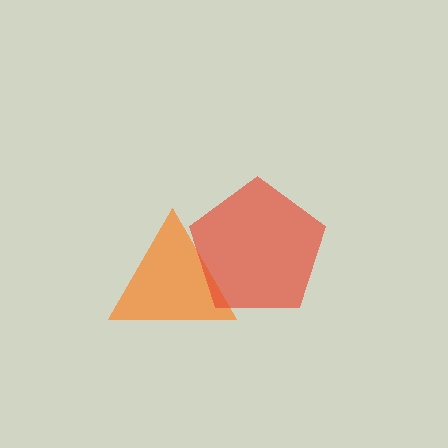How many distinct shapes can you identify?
There are 2 distinct shapes: an orange triangle, a red pentagon.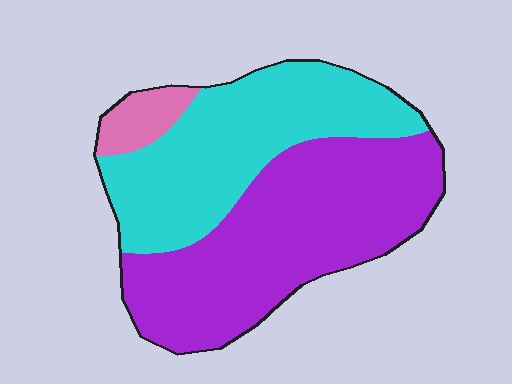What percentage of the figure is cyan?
Cyan takes up about two fifths (2/5) of the figure.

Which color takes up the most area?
Purple, at roughly 55%.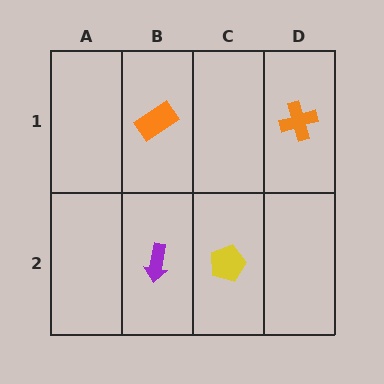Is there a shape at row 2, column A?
No, that cell is empty.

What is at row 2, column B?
A purple arrow.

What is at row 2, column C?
A yellow pentagon.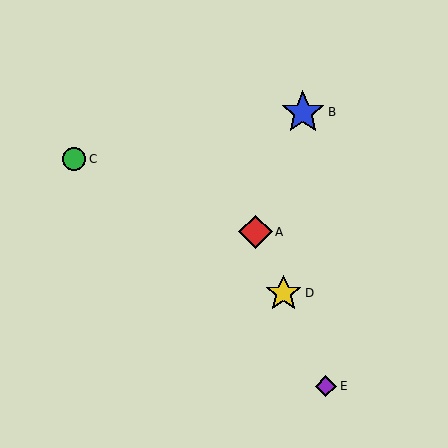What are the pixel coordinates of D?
Object D is at (283, 293).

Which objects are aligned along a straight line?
Objects A, D, E are aligned along a straight line.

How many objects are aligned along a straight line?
3 objects (A, D, E) are aligned along a straight line.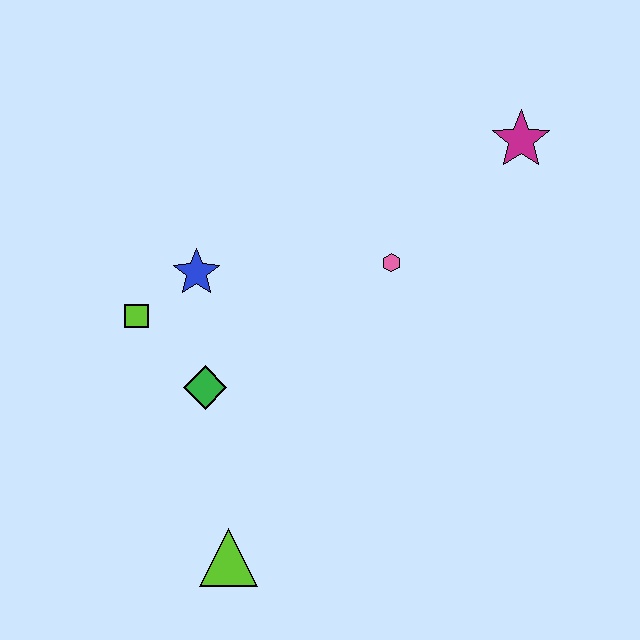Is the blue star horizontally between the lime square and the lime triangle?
Yes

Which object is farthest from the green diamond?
The magenta star is farthest from the green diamond.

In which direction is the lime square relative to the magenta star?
The lime square is to the left of the magenta star.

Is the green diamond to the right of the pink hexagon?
No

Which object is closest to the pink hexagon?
The magenta star is closest to the pink hexagon.